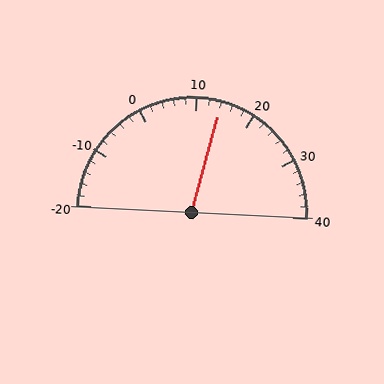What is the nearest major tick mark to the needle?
The nearest major tick mark is 10.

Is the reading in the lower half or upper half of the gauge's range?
The reading is in the upper half of the range (-20 to 40).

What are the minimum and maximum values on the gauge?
The gauge ranges from -20 to 40.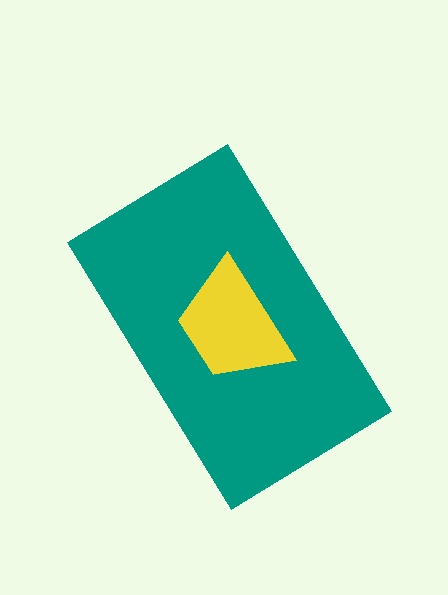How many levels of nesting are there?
2.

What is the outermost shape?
The teal rectangle.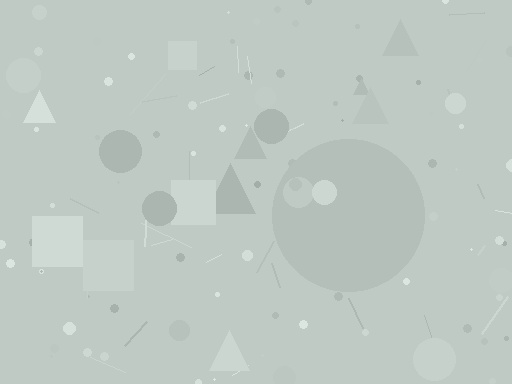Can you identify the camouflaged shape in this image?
The camouflaged shape is a circle.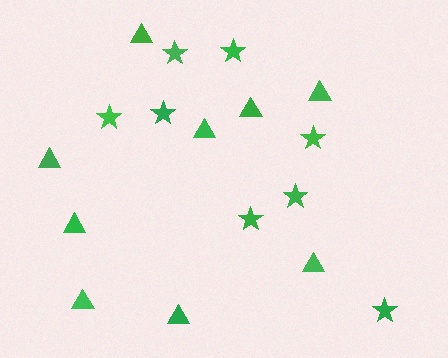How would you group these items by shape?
There are 2 groups: one group of stars (8) and one group of triangles (9).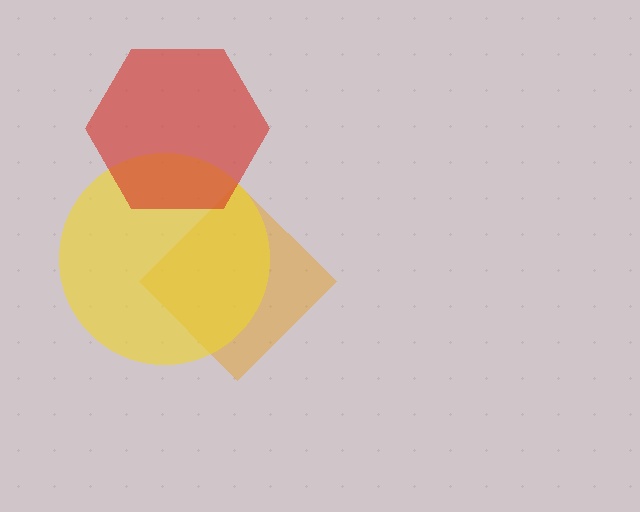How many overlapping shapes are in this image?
There are 3 overlapping shapes in the image.